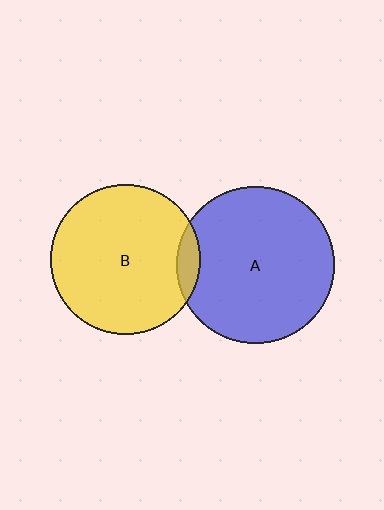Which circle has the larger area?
Circle A (blue).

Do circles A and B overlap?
Yes.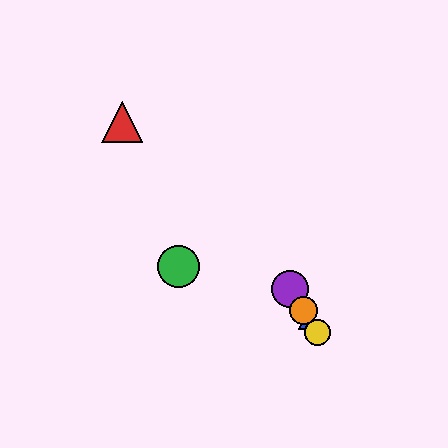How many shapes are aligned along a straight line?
4 shapes (the blue triangle, the yellow circle, the purple circle, the orange circle) are aligned along a straight line.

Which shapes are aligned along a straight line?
The blue triangle, the yellow circle, the purple circle, the orange circle are aligned along a straight line.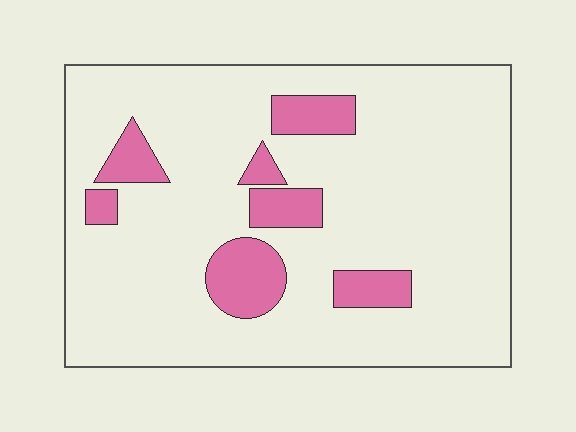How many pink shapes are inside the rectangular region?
7.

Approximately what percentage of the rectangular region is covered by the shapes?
Approximately 15%.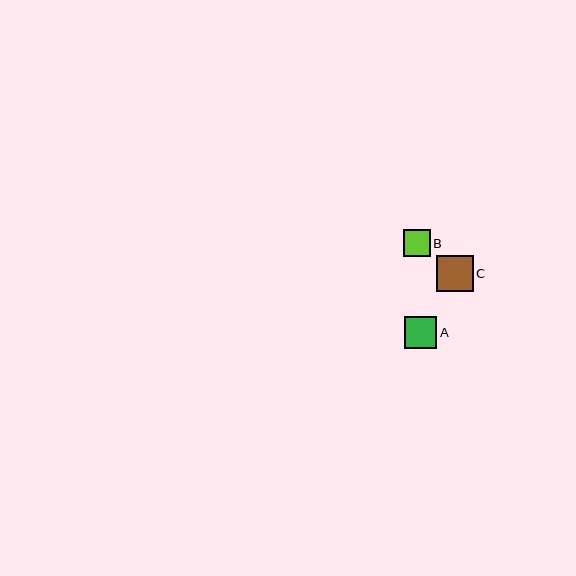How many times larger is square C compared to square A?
Square C is approximately 1.1 times the size of square A.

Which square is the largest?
Square C is the largest with a size of approximately 36 pixels.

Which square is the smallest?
Square B is the smallest with a size of approximately 26 pixels.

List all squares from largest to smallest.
From largest to smallest: C, A, B.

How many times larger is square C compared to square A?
Square C is approximately 1.1 times the size of square A.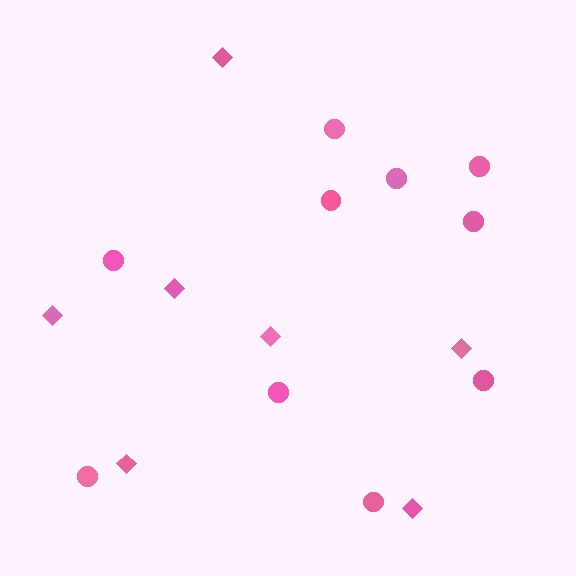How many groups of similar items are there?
There are 2 groups: one group of diamonds (7) and one group of circles (10).